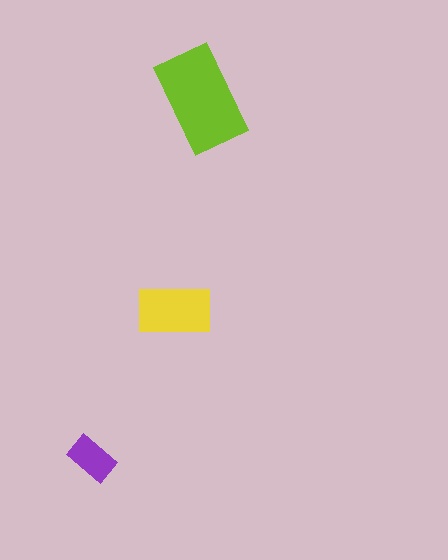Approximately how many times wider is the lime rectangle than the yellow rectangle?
About 1.5 times wider.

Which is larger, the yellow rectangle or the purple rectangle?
The yellow one.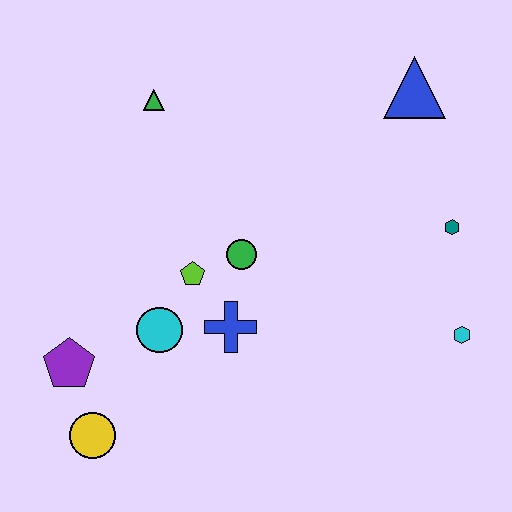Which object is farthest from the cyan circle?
The blue triangle is farthest from the cyan circle.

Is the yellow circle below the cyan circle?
Yes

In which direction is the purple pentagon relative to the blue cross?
The purple pentagon is to the left of the blue cross.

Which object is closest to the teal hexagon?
The cyan hexagon is closest to the teal hexagon.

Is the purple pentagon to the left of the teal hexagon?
Yes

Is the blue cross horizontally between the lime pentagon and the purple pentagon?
No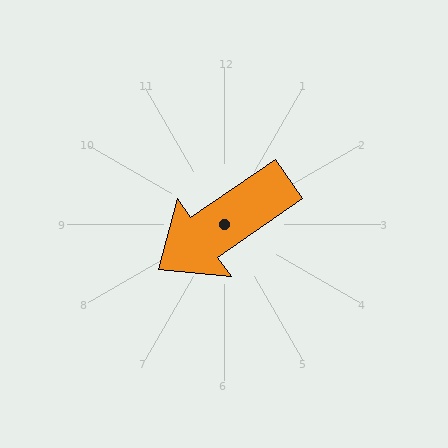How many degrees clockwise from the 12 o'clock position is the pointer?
Approximately 235 degrees.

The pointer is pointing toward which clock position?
Roughly 8 o'clock.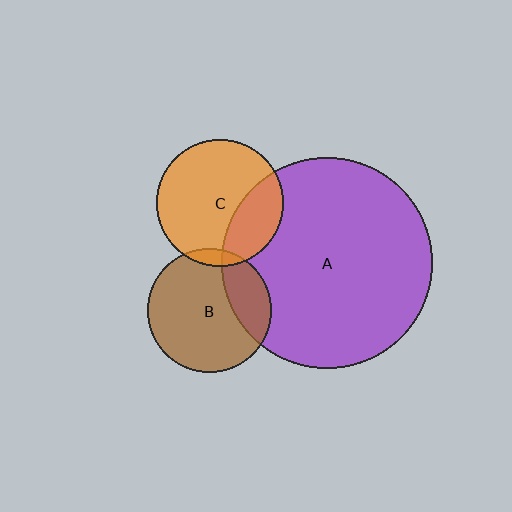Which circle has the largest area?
Circle A (purple).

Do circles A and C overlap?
Yes.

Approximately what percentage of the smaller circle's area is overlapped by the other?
Approximately 25%.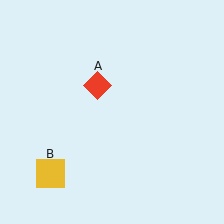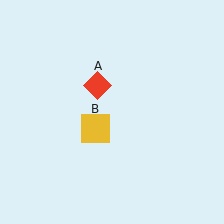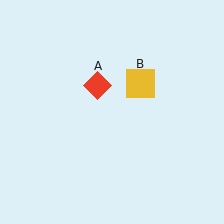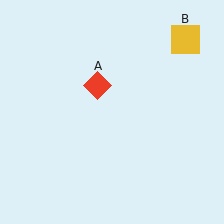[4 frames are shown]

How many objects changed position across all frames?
1 object changed position: yellow square (object B).